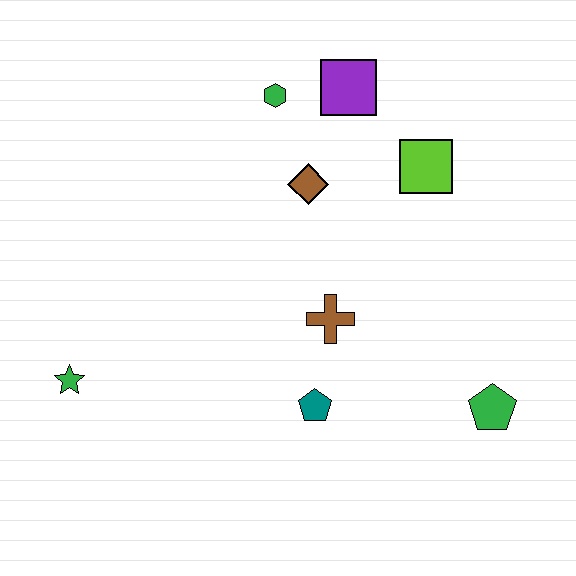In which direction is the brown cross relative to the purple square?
The brown cross is below the purple square.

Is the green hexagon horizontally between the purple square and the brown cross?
No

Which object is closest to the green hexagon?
The purple square is closest to the green hexagon.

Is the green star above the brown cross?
No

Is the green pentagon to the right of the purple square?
Yes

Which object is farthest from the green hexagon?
The green pentagon is farthest from the green hexagon.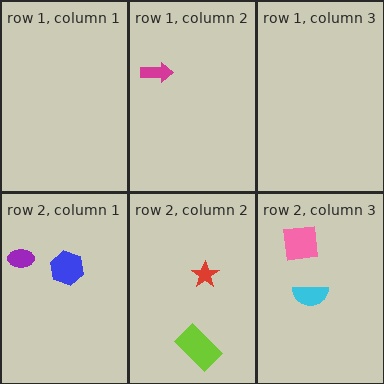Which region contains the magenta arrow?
The row 1, column 2 region.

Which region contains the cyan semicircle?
The row 2, column 3 region.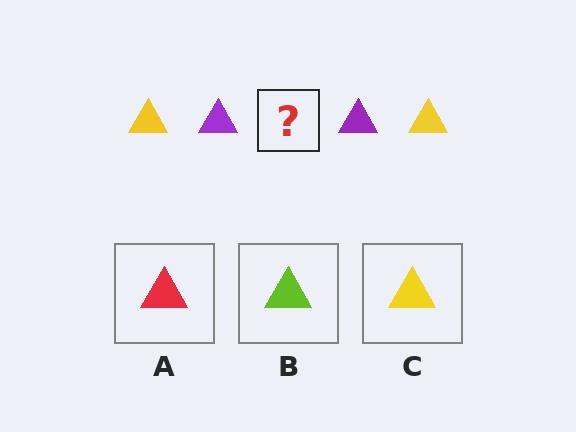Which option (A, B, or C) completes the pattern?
C.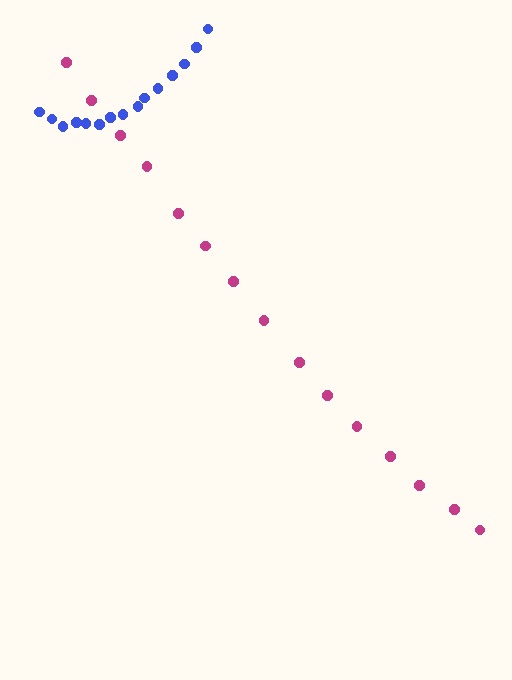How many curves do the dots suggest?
There are 2 distinct paths.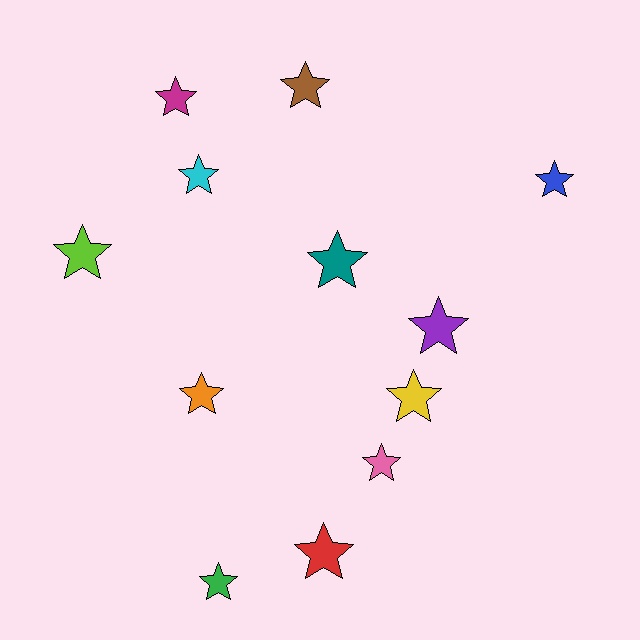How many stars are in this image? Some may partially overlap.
There are 12 stars.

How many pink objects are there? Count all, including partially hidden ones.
There is 1 pink object.